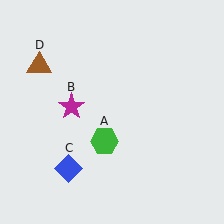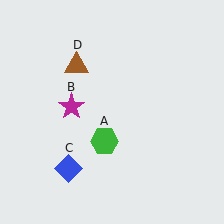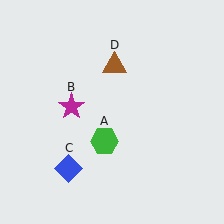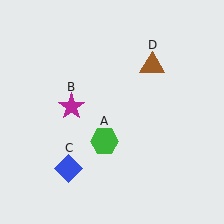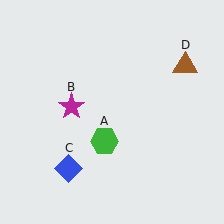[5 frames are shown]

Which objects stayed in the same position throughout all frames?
Green hexagon (object A) and magenta star (object B) and blue diamond (object C) remained stationary.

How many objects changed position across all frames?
1 object changed position: brown triangle (object D).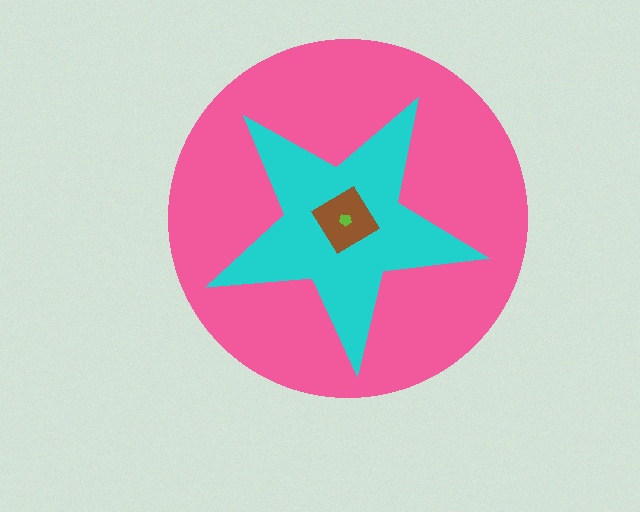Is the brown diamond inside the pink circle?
Yes.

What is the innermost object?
The lime pentagon.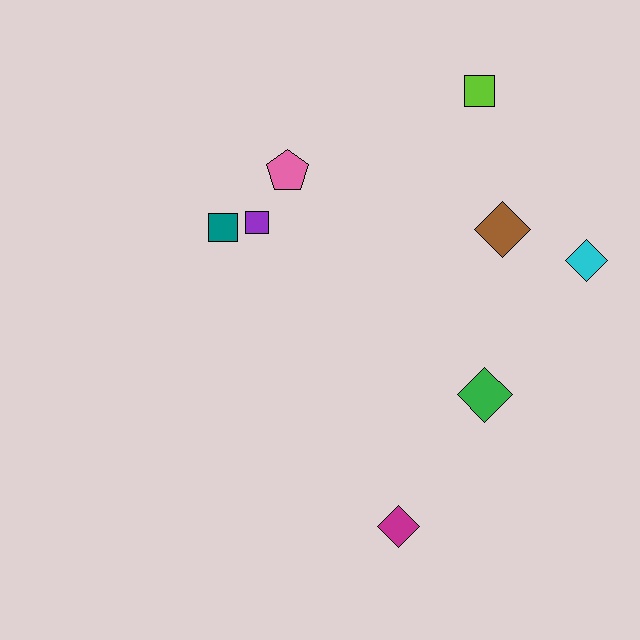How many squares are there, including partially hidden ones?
There are 3 squares.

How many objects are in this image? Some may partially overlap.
There are 8 objects.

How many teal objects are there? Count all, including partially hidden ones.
There is 1 teal object.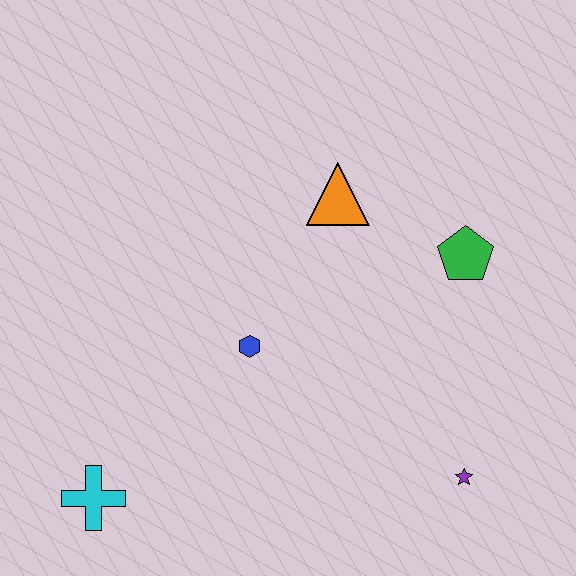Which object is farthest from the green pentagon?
The cyan cross is farthest from the green pentagon.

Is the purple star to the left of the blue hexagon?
No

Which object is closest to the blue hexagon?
The orange triangle is closest to the blue hexagon.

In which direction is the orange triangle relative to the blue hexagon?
The orange triangle is above the blue hexagon.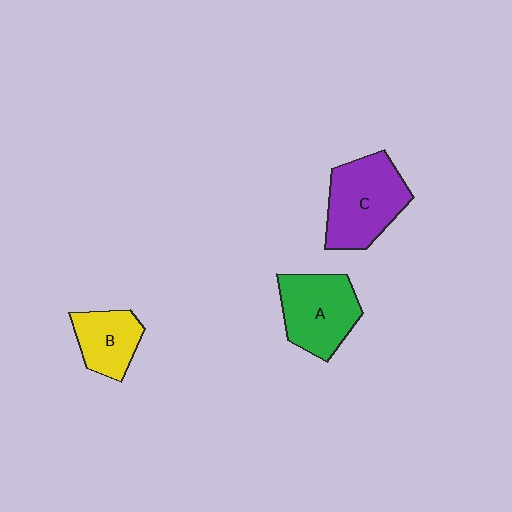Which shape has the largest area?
Shape C (purple).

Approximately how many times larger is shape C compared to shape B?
Approximately 1.6 times.